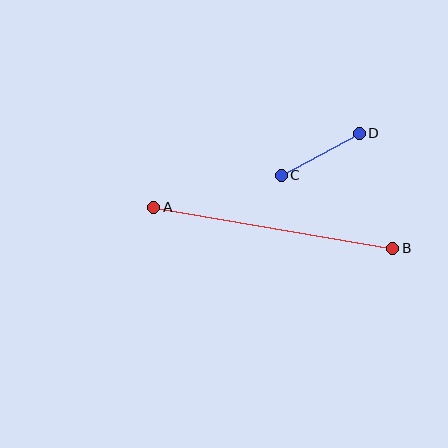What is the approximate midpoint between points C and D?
The midpoint is at approximately (320, 154) pixels.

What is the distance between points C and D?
The distance is approximately 89 pixels.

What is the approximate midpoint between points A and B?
The midpoint is at approximately (273, 228) pixels.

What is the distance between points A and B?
The distance is approximately 243 pixels.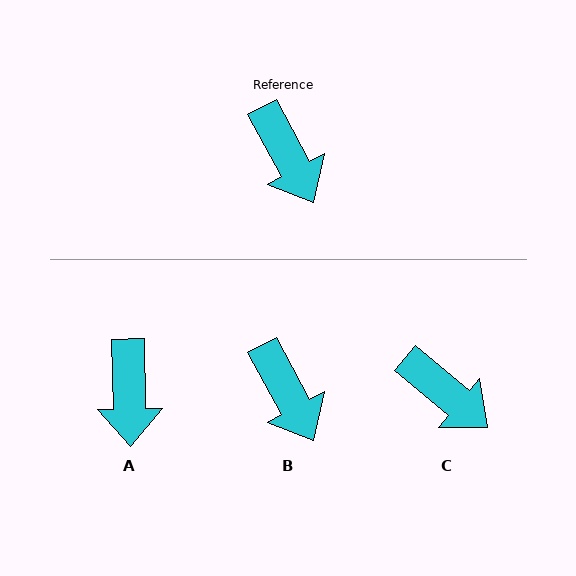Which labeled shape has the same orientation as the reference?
B.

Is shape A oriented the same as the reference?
No, it is off by about 27 degrees.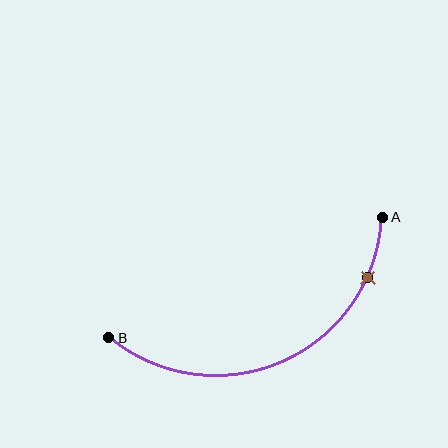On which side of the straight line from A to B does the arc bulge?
The arc bulges below the straight line connecting A and B.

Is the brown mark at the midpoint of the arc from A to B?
No. The brown mark lies on the arc but is closer to endpoint A. The arc midpoint would be at the point on the curve equidistant along the arc from both A and B.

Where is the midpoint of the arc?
The arc midpoint is the point on the curve farthest from the straight line joining A and B. It sits below that line.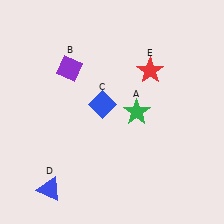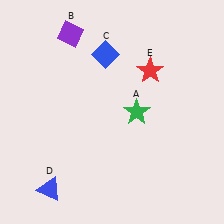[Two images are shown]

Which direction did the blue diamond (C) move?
The blue diamond (C) moved up.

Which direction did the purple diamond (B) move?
The purple diamond (B) moved up.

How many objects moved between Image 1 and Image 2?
2 objects moved between the two images.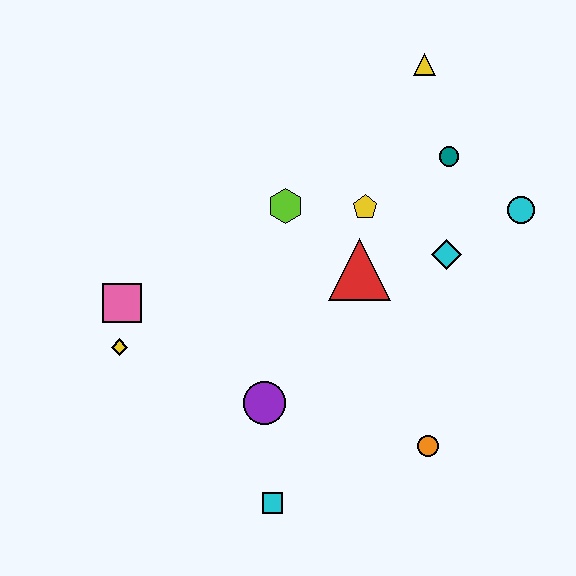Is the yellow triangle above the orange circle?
Yes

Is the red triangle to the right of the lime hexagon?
Yes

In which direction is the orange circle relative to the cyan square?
The orange circle is to the right of the cyan square.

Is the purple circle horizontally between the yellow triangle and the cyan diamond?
No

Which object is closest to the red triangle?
The yellow pentagon is closest to the red triangle.